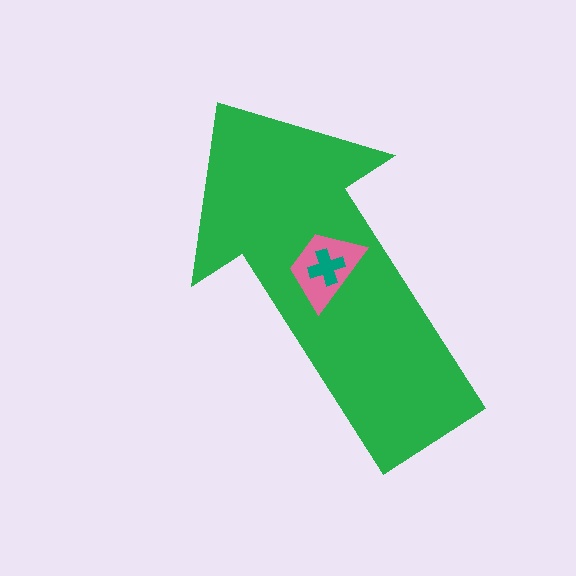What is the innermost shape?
The teal cross.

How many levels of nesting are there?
3.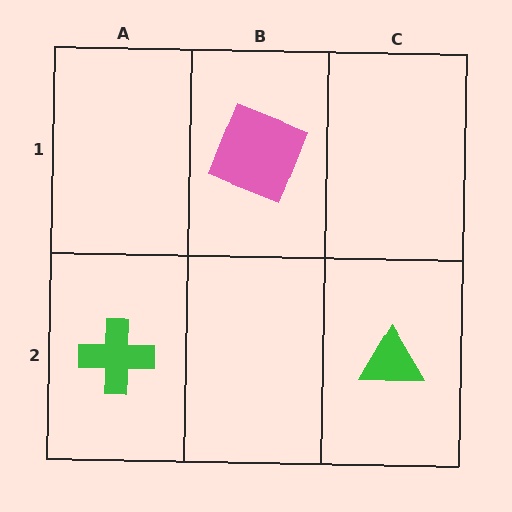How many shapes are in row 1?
1 shape.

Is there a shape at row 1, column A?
No, that cell is empty.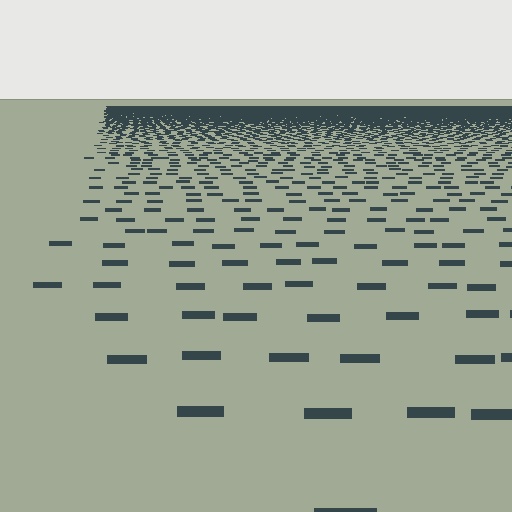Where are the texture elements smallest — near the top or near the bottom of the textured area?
Near the top.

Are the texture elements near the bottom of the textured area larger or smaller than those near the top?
Larger. Near the bottom, elements are closer to the viewer and appear at a bigger on-screen size.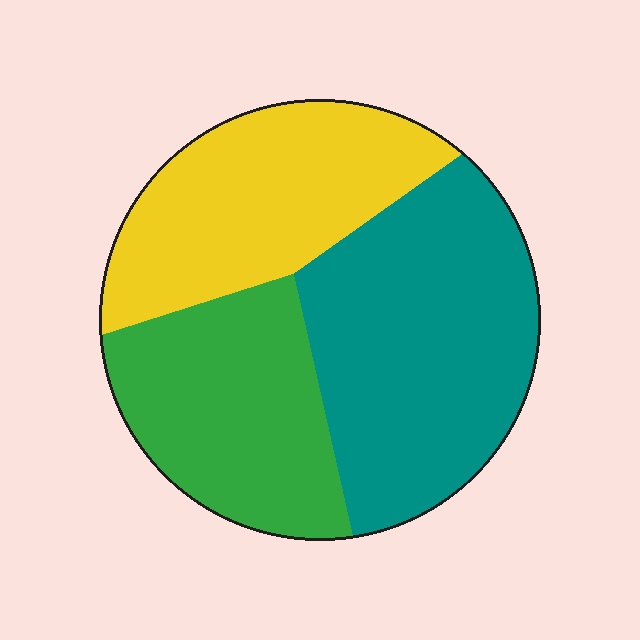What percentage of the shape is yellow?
Yellow covers around 30% of the shape.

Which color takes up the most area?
Teal, at roughly 40%.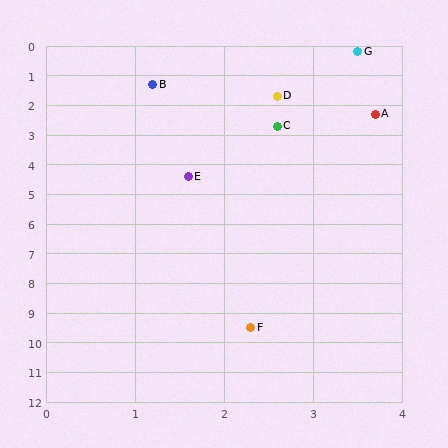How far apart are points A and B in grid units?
Points A and B are about 2.7 grid units apart.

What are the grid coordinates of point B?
Point B is at approximately (1.2, 1.3).